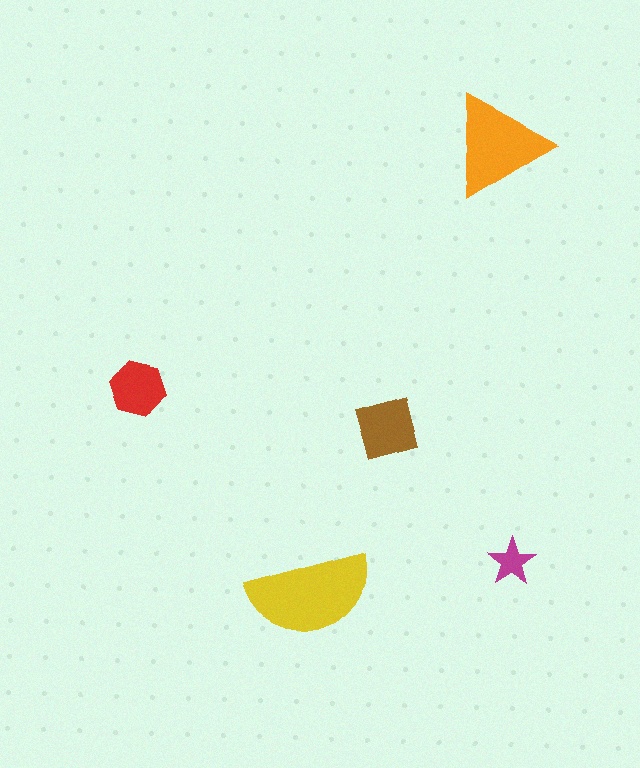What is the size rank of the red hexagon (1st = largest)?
4th.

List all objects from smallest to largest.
The magenta star, the red hexagon, the brown diamond, the orange triangle, the yellow semicircle.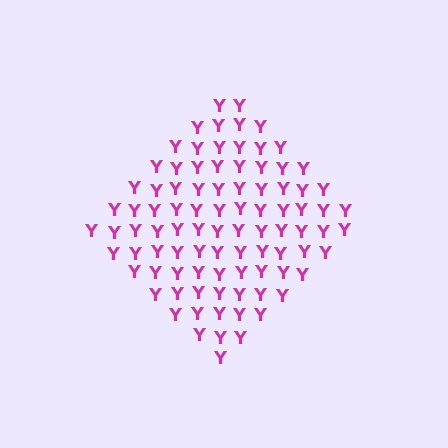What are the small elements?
The small elements are letter Y's.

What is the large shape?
The large shape is a diamond.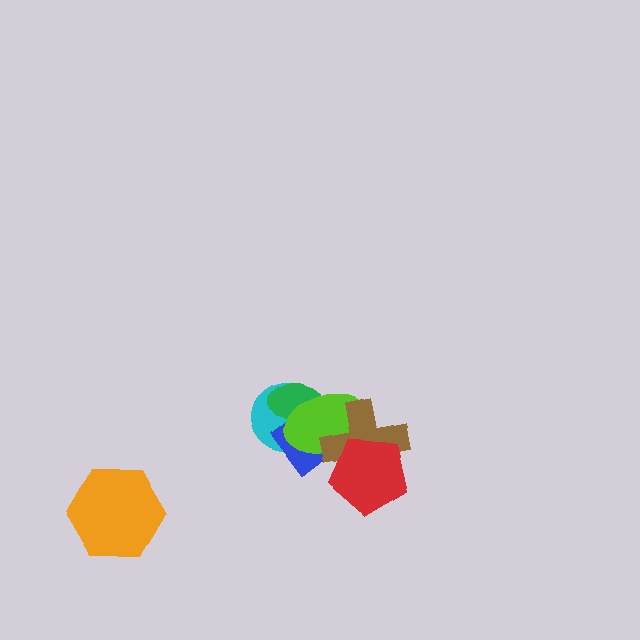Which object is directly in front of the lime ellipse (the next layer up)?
The brown cross is directly in front of the lime ellipse.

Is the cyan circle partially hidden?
Yes, it is partially covered by another shape.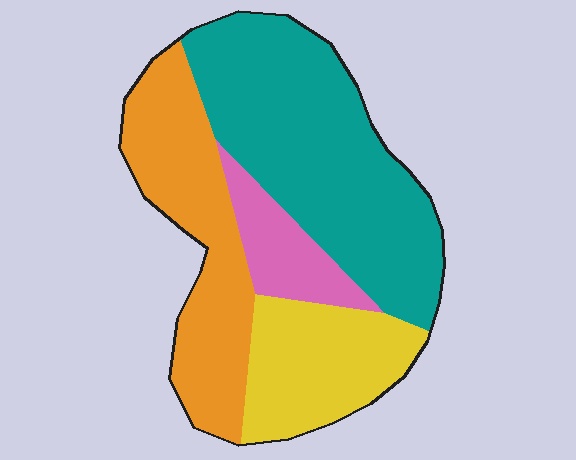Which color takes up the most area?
Teal, at roughly 45%.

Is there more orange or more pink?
Orange.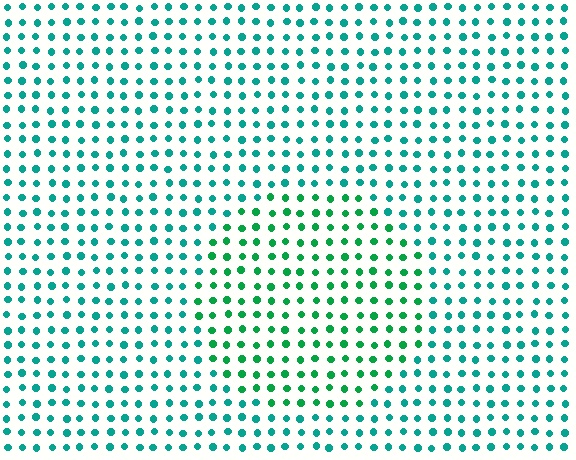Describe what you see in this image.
The image is filled with small teal elements in a uniform arrangement. A circle-shaped region is visible where the elements are tinted to a slightly different hue, forming a subtle color boundary.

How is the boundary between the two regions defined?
The boundary is defined purely by a slight shift in hue (about 30 degrees). Spacing, size, and orientation are identical on both sides.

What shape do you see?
I see a circle.